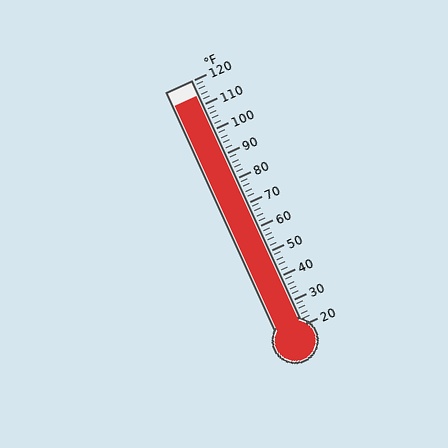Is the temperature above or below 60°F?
The temperature is above 60°F.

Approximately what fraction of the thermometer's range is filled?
The thermometer is filled to approximately 95% of its range.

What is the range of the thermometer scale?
The thermometer scale ranges from 20°F to 120°F.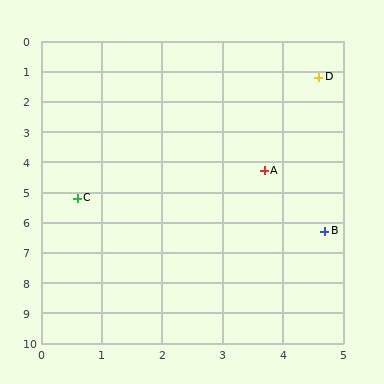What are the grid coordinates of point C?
Point C is at approximately (0.6, 5.2).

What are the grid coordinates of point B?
Point B is at approximately (4.7, 6.3).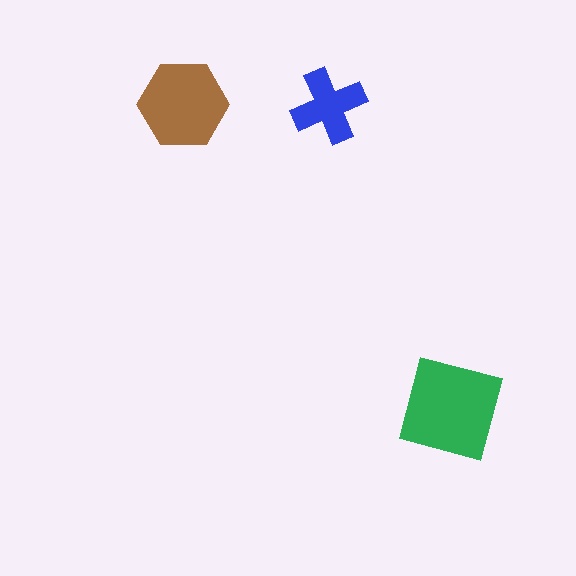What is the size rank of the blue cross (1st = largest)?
3rd.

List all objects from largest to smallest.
The green square, the brown hexagon, the blue cross.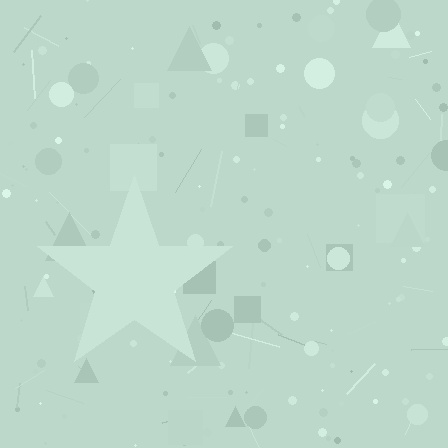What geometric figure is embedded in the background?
A star is embedded in the background.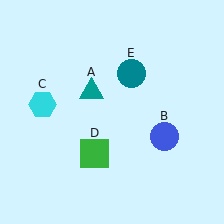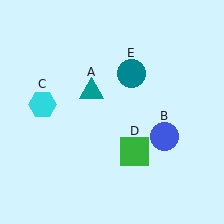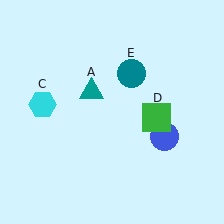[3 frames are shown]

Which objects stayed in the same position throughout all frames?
Teal triangle (object A) and blue circle (object B) and cyan hexagon (object C) and teal circle (object E) remained stationary.